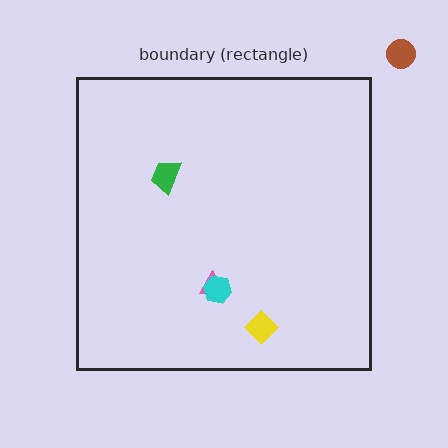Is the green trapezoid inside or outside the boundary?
Inside.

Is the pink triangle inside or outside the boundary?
Inside.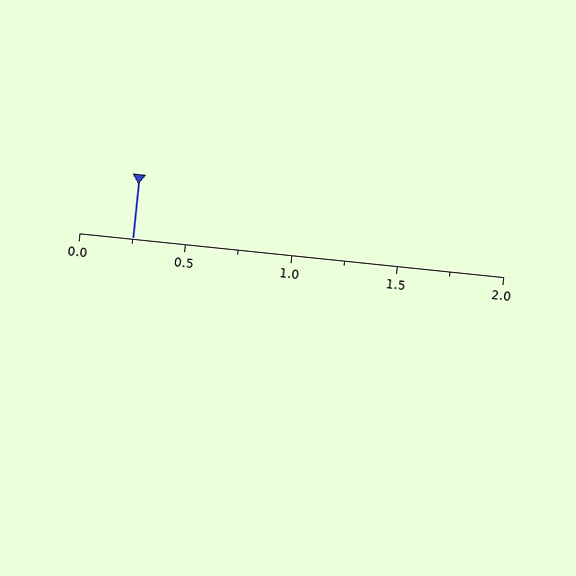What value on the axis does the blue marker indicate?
The marker indicates approximately 0.25.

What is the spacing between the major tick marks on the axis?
The major ticks are spaced 0.5 apart.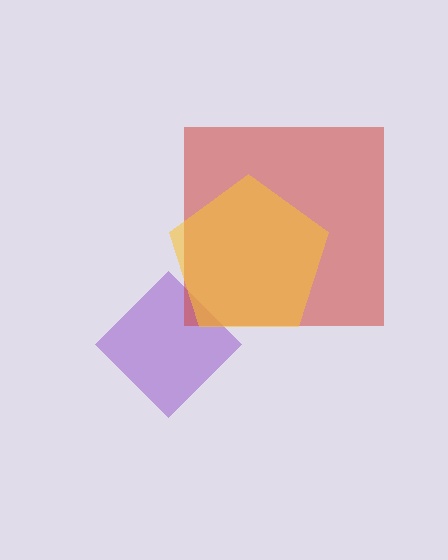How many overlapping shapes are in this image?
There are 3 overlapping shapes in the image.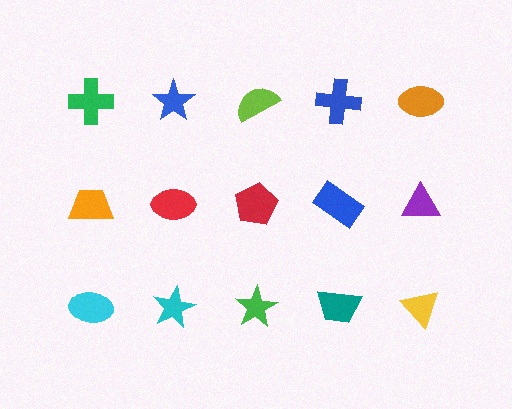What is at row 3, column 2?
A cyan star.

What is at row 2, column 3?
A red pentagon.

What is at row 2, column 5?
A purple triangle.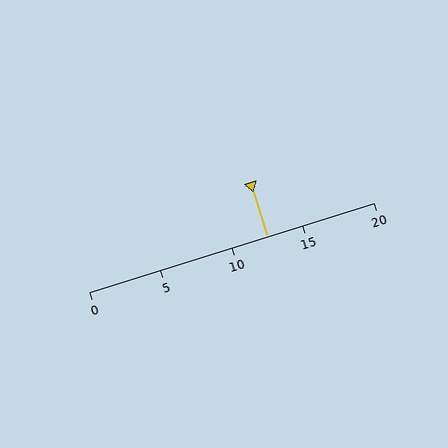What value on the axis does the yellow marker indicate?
The marker indicates approximately 12.5.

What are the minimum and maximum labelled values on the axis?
The axis runs from 0 to 20.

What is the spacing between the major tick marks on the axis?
The major ticks are spaced 5 apart.